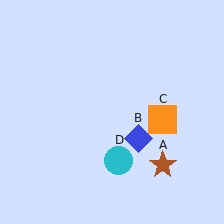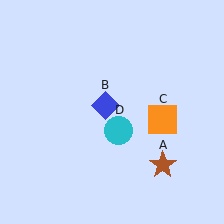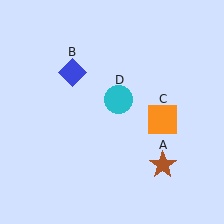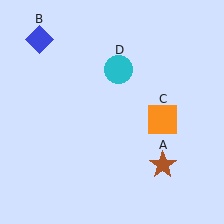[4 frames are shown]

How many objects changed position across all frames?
2 objects changed position: blue diamond (object B), cyan circle (object D).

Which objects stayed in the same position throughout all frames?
Brown star (object A) and orange square (object C) remained stationary.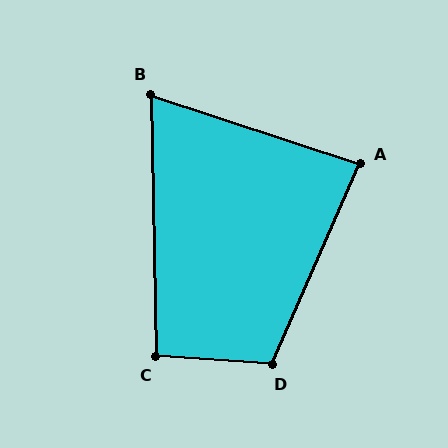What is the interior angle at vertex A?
Approximately 85 degrees (acute).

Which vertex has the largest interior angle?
D, at approximately 109 degrees.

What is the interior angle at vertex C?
Approximately 95 degrees (obtuse).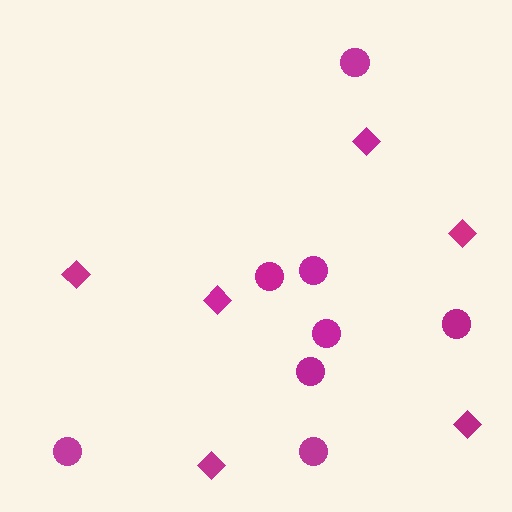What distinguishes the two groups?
There are 2 groups: one group of diamonds (6) and one group of circles (8).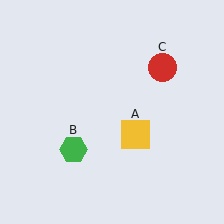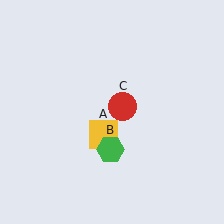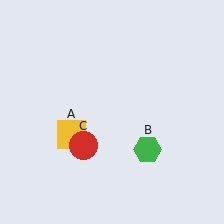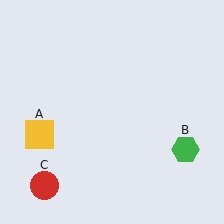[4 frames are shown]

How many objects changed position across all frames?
3 objects changed position: yellow square (object A), green hexagon (object B), red circle (object C).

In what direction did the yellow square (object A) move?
The yellow square (object A) moved left.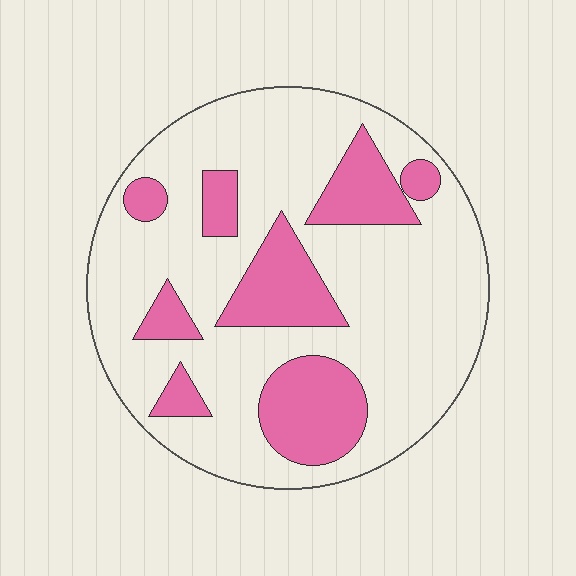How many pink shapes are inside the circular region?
8.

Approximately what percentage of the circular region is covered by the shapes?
Approximately 25%.